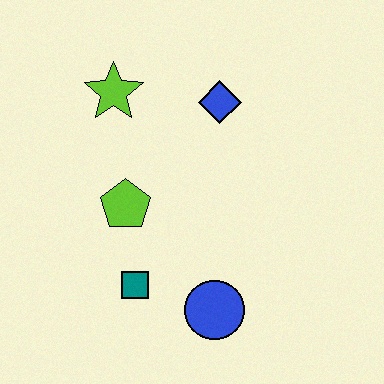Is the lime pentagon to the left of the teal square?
Yes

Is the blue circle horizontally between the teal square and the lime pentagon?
No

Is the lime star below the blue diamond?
No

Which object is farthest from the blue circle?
The lime star is farthest from the blue circle.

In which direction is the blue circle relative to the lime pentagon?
The blue circle is below the lime pentagon.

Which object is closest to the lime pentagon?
The teal square is closest to the lime pentagon.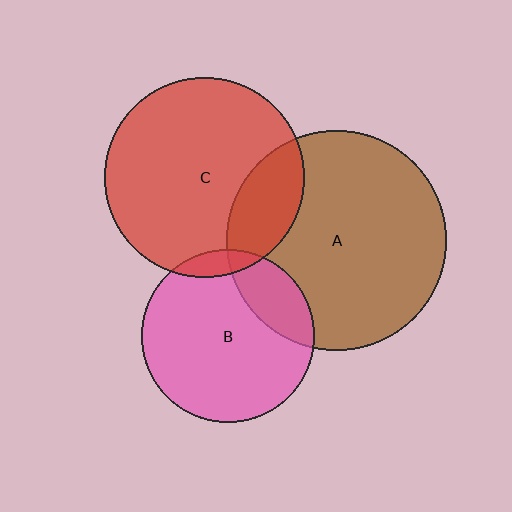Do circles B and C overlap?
Yes.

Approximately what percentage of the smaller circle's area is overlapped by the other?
Approximately 5%.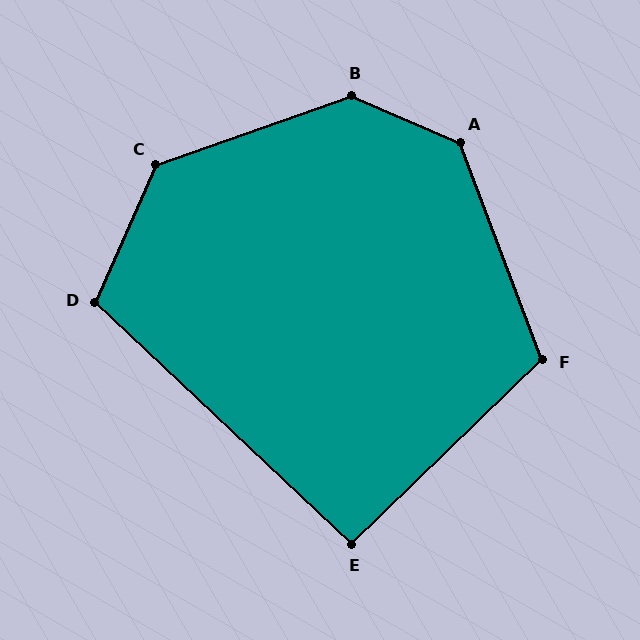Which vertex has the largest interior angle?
B, at approximately 137 degrees.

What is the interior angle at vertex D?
Approximately 109 degrees (obtuse).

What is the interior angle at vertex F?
Approximately 113 degrees (obtuse).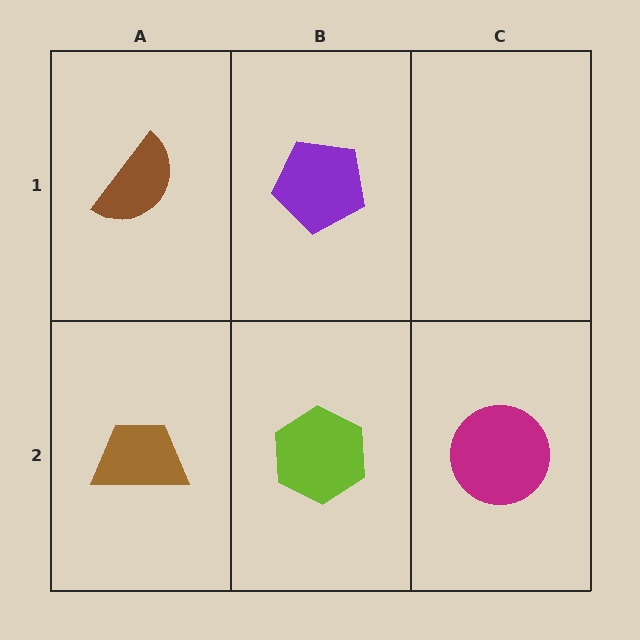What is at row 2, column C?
A magenta circle.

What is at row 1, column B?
A purple pentagon.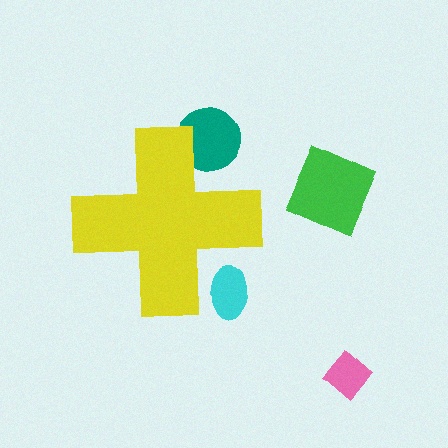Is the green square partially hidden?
No, the green square is fully visible.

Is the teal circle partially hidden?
Yes, the teal circle is partially hidden behind the yellow cross.